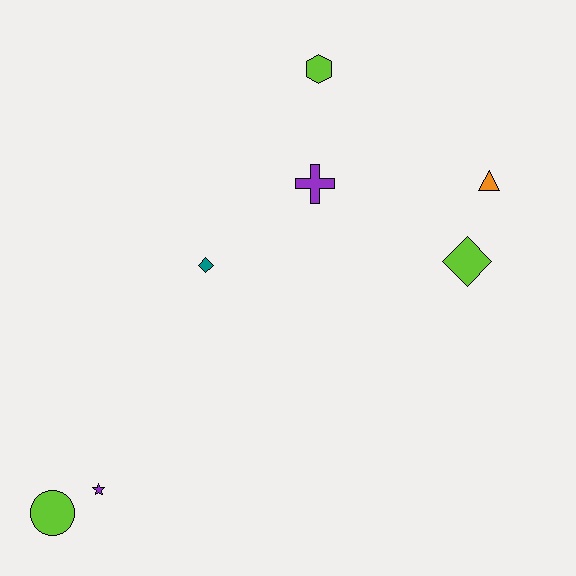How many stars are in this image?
There is 1 star.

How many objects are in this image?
There are 7 objects.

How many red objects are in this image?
There are no red objects.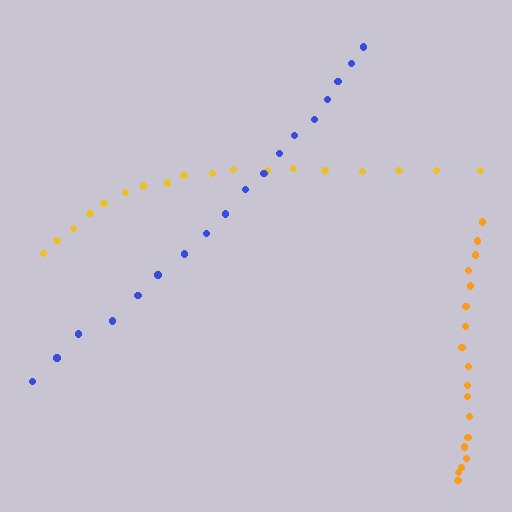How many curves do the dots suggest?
There are 3 distinct paths.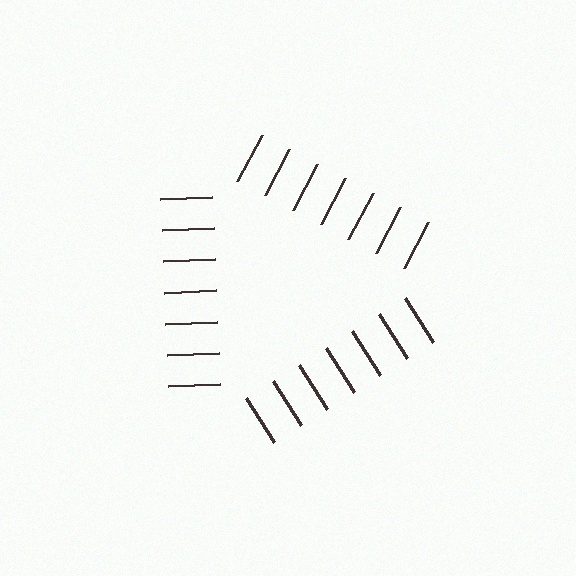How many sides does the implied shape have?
3 sides — the line-ends trace a triangle.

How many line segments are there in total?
21 — 7 along each of the 3 edges.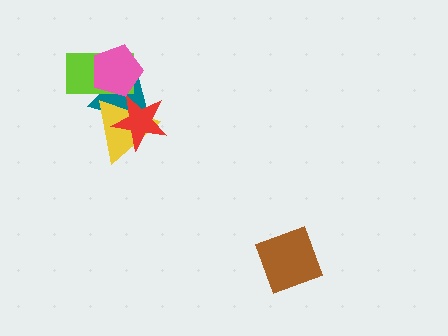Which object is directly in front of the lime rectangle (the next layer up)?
The yellow triangle is directly in front of the lime rectangle.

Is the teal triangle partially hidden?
Yes, it is partially covered by another shape.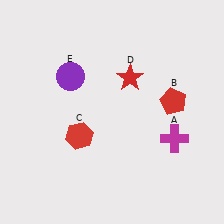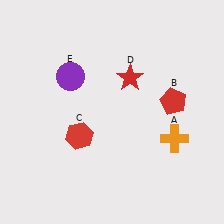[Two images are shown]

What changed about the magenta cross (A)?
In Image 1, A is magenta. In Image 2, it changed to orange.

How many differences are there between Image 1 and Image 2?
There is 1 difference between the two images.